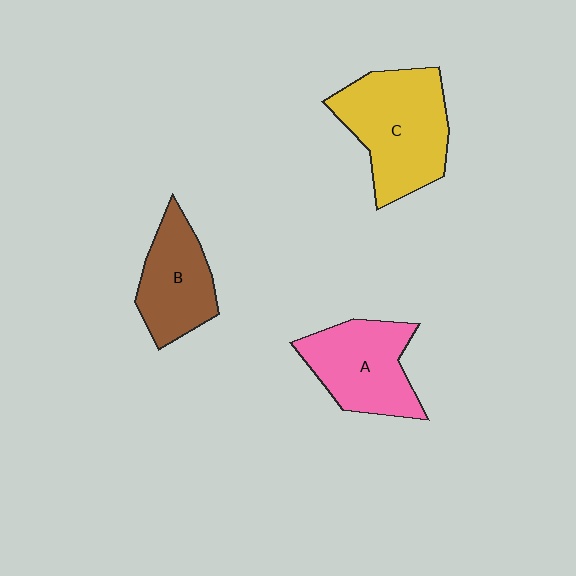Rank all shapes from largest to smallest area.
From largest to smallest: C (yellow), A (pink), B (brown).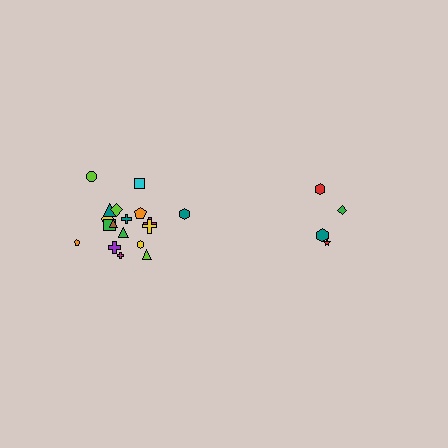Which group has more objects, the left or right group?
The left group.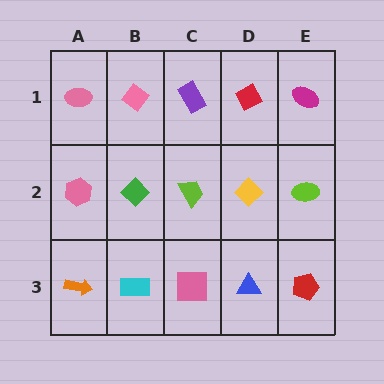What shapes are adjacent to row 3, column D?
A yellow diamond (row 2, column D), a pink square (row 3, column C), a red pentagon (row 3, column E).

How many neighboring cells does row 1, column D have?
3.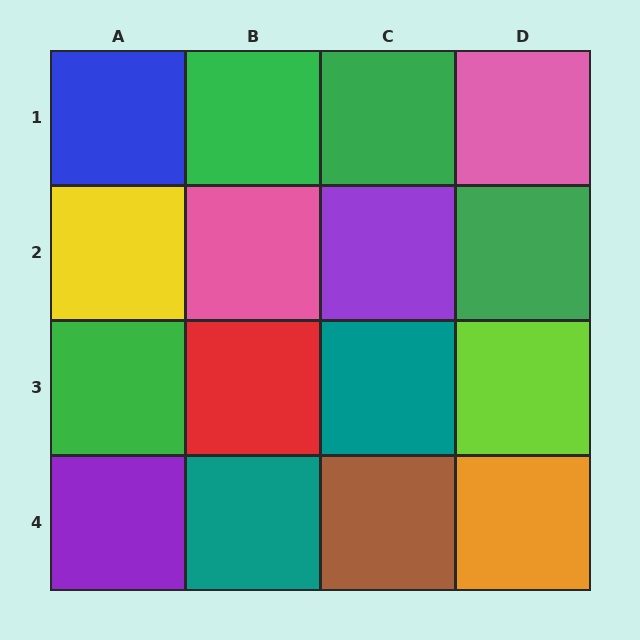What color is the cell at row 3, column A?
Green.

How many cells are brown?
1 cell is brown.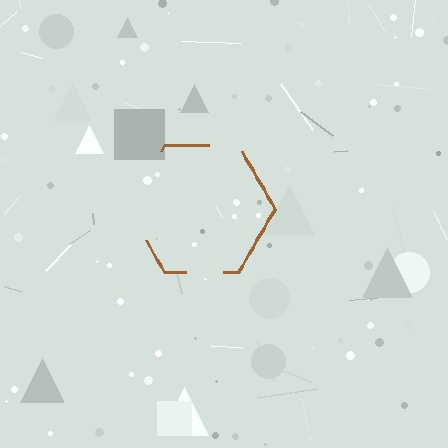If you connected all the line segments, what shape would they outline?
They would outline a hexagon.